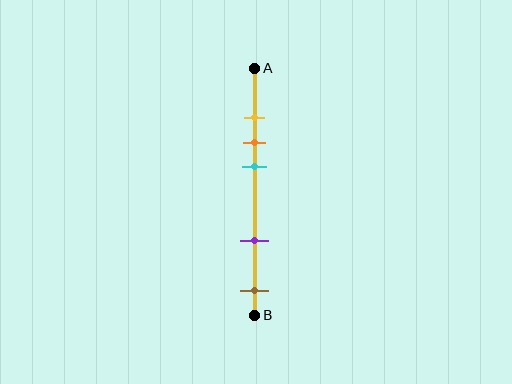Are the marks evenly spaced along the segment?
No, the marks are not evenly spaced.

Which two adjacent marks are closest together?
The yellow and orange marks are the closest adjacent pair.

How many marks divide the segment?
There are 5 marks dividing the segment.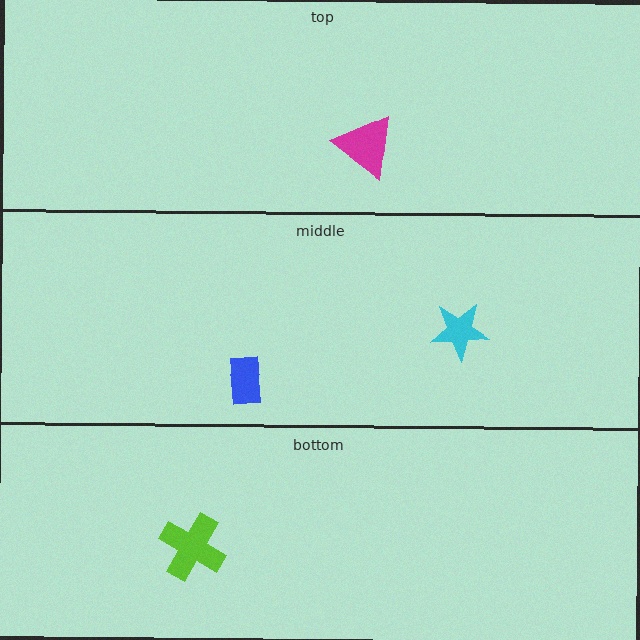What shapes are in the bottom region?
The lime cross.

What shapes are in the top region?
The magenta triangle.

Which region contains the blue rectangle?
The middle region.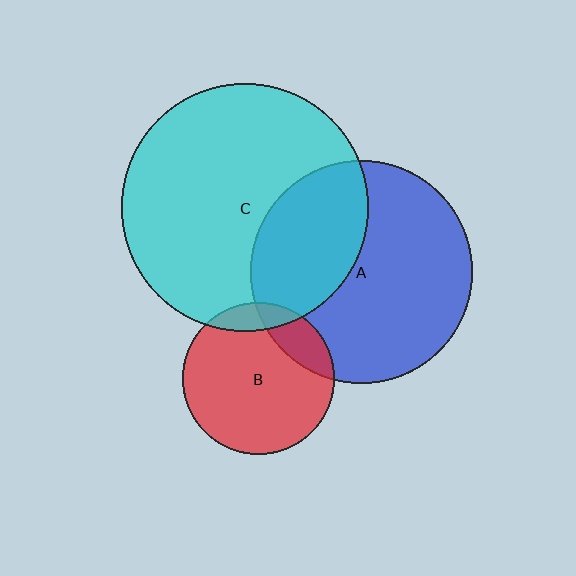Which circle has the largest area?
Circle C (cyan).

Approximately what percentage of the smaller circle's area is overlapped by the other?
Approximately 15%.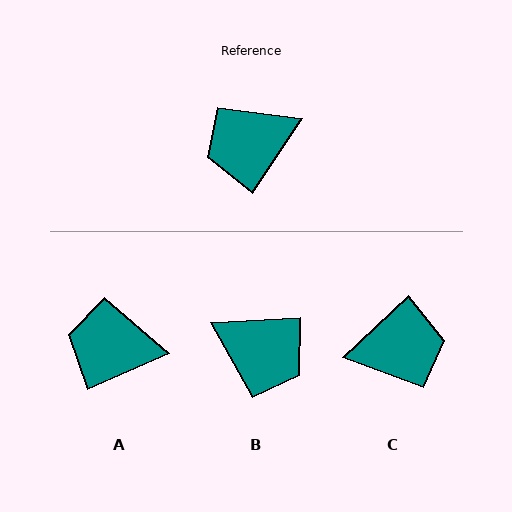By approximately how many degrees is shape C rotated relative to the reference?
Approximately 167 degrees counter-clockwise.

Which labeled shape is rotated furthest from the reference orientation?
C, about 167 degrees away.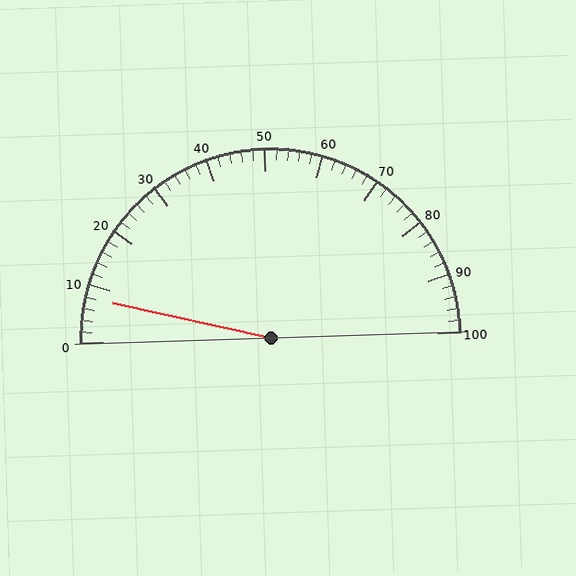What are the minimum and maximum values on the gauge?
The gauge ranges from 0 to 100.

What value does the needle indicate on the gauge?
The needle indicates approximately 8.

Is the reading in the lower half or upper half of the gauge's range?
The reading is in the lower half of the range (0 to 100).